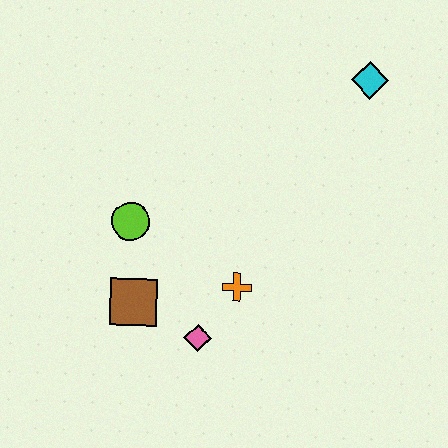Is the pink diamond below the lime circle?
Yes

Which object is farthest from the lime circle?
The cyan diamond is farthest from the lime circle.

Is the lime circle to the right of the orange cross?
No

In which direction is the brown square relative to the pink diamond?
The brown square is to the left of the pink diamond.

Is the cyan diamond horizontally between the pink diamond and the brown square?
No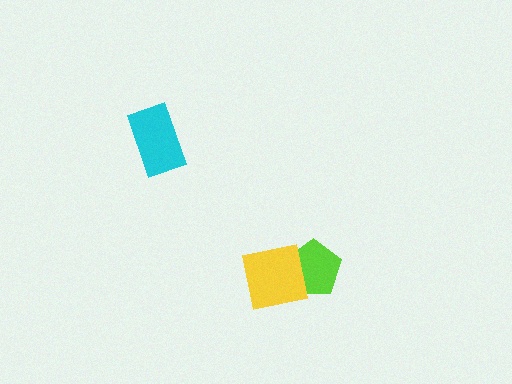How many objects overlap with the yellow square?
1 object overlaps with the yellow square.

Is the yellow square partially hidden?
No, no other shape covers it.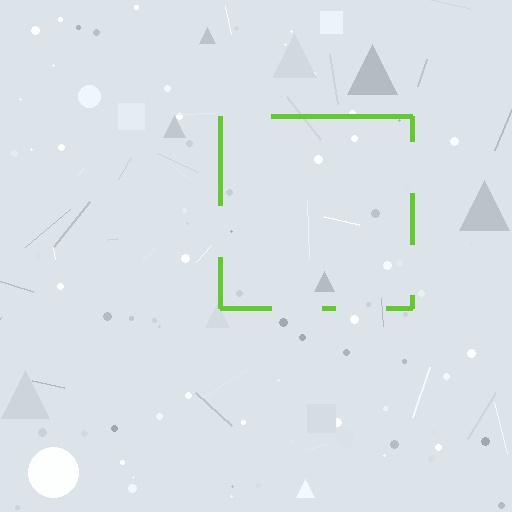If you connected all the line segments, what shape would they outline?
They would outline a square.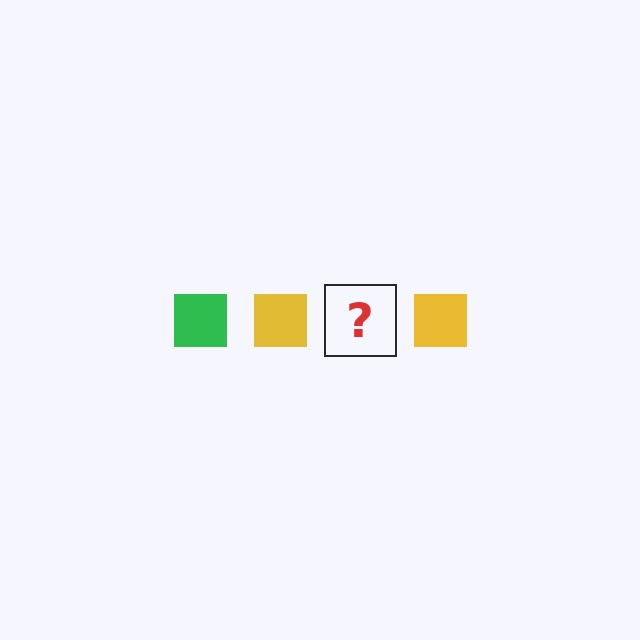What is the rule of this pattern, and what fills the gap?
The rule is that the pattern cycles through green, yellow squares. The gap should be filled with a green square.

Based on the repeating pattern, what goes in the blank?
The blank should be a green square.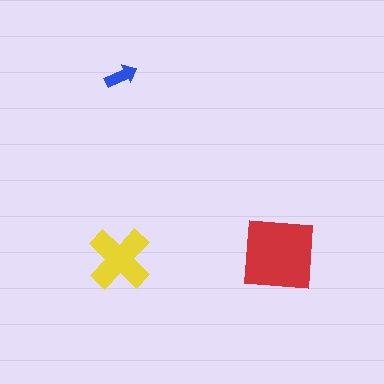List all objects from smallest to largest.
The blue arrow, the yellow cross, the red square.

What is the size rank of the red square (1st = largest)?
1st.